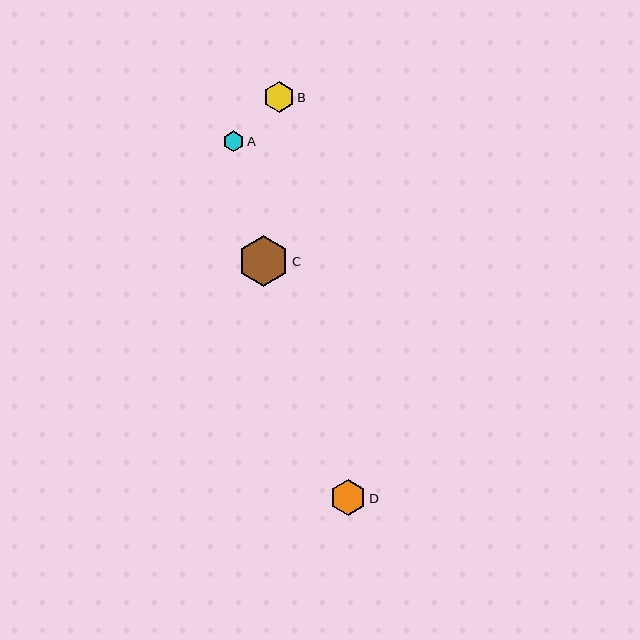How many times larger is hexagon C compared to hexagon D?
Hexagon C is approximately 1.4 times the size of hexagon D.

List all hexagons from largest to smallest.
From largest to smallest: C, D, B, A.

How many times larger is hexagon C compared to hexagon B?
Hexagon C is approximately 1.7 times the size of hexagon B.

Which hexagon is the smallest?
Hexagon A is the smallest with a size of approximately 21 pixels.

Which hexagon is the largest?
Hexagon C is the largest with a size of approximately 51 pixels.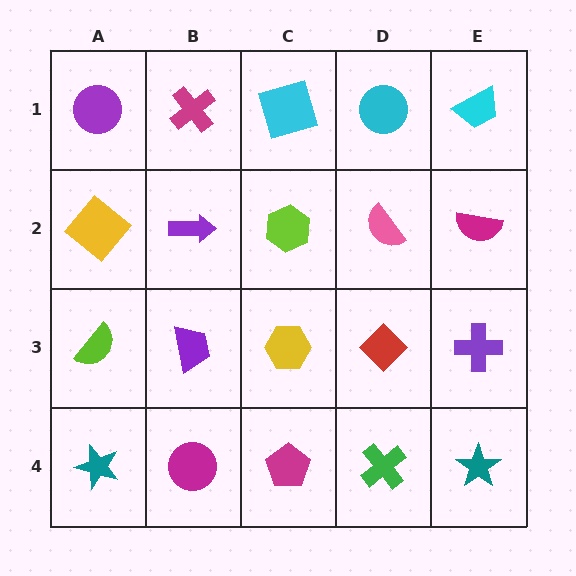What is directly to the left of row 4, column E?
A green cross.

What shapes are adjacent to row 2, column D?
A cyan circle (row 1, column D), a red diamond (row 3, column D), a lime hexagon (row 2, column C), a magenta semicircle (row 2, column E).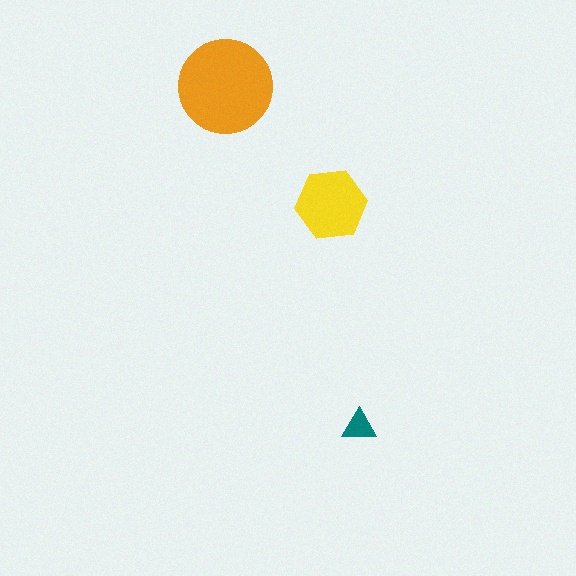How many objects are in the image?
There are 3 objects in the image.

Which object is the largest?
The orange circle.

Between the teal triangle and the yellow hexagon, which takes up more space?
The yellow hexagon.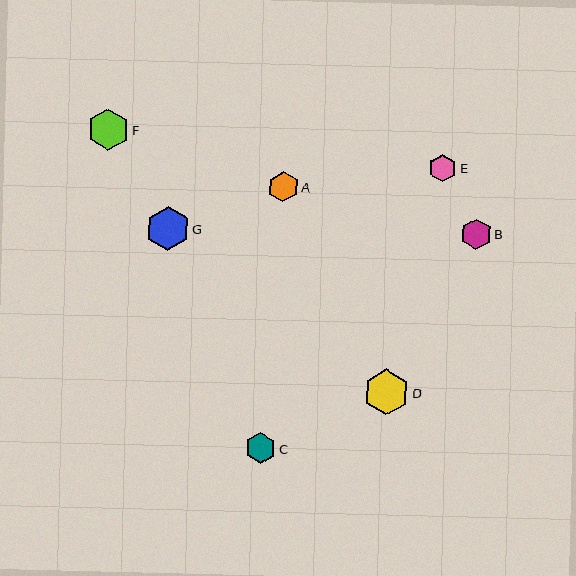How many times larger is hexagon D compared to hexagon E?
Hexagon D is approximately 1.6 times the size of hexagon E.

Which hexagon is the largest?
Hexagon D is the largest with a size of approximately 46 pixels.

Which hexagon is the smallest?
Hexagon E is the smallest with a size of approximately 28 pixels.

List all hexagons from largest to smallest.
From largest to smallest: D, G, F, C, B, A, E.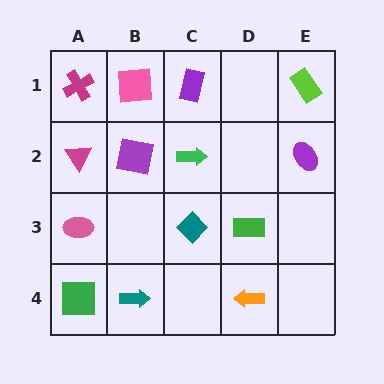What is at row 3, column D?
A green rectangle.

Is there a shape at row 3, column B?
No, that cell is empty.